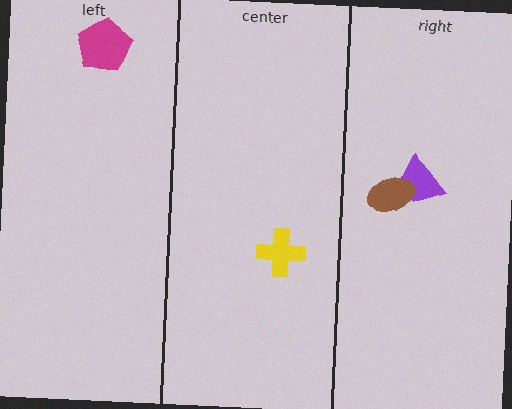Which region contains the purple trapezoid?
The right region.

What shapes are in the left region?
The magenta pentagon.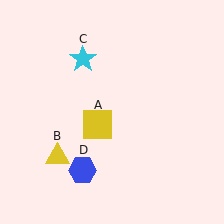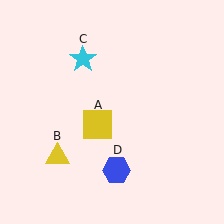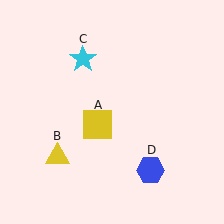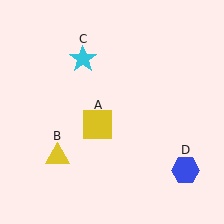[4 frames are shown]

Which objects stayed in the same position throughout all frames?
Yellow square (object A) and yellow triangle (object B) and cyan star (object C) remained stationary.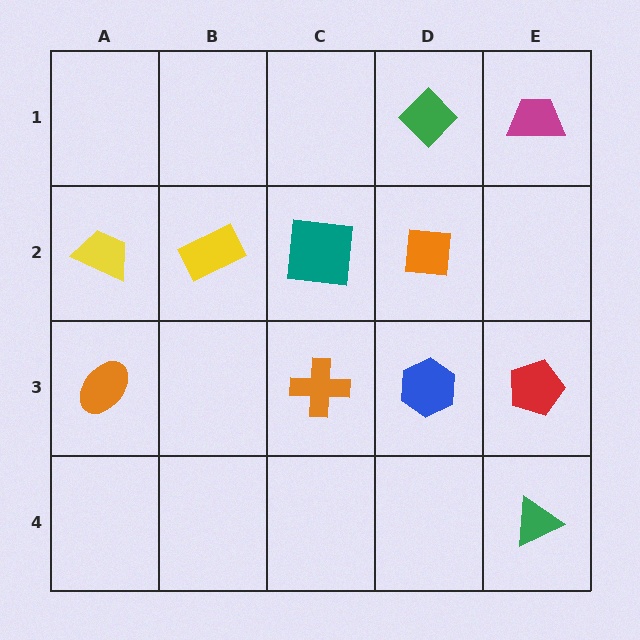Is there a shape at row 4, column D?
No, that cell is empty.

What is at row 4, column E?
A green triangle.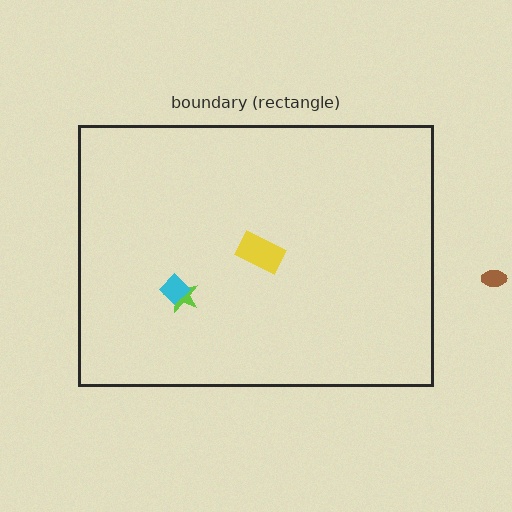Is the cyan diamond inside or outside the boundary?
Inside.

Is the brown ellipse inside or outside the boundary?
Outside.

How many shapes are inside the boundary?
3 inside, 1 outside.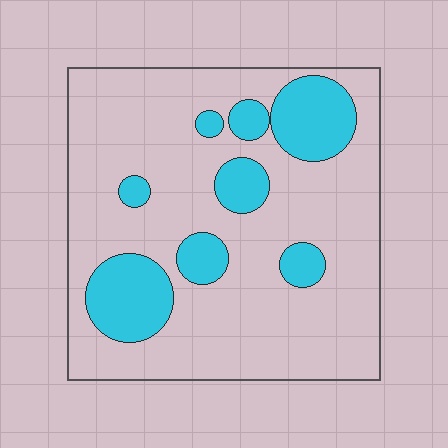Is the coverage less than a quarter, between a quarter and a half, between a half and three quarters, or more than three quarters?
Less than a quarter.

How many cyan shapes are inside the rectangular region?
8.